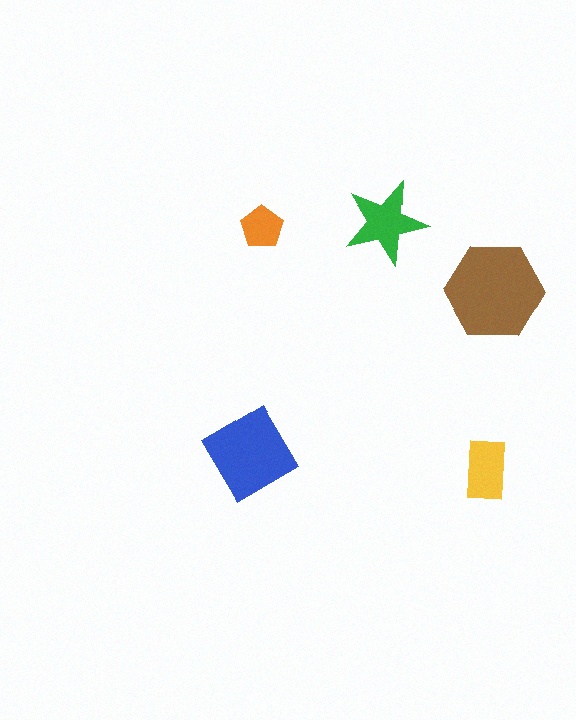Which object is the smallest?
The orange pentagon.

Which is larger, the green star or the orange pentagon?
The green star.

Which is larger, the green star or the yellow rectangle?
The green star.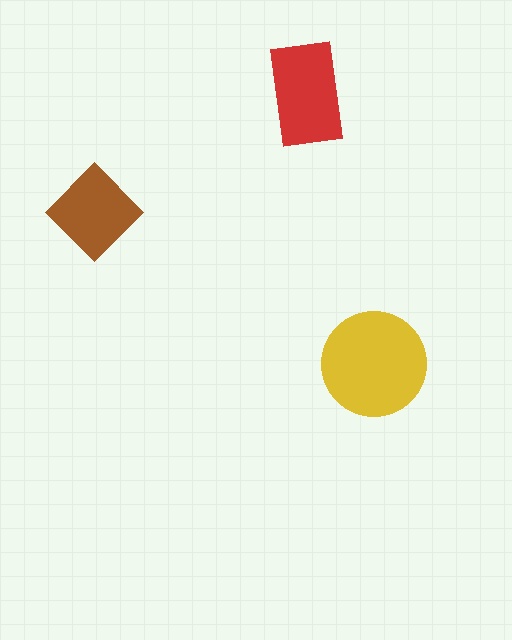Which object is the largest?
The yellow circle.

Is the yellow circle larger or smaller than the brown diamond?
Larger.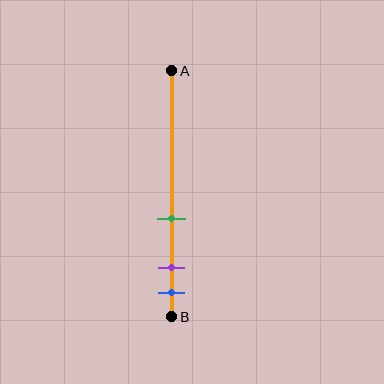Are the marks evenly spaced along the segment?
No, the marks are not evenly spaced.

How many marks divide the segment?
There are 3 marks dividing the segment.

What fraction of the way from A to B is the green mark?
The green mark is approximately 60% (0.6) of the way from A to B.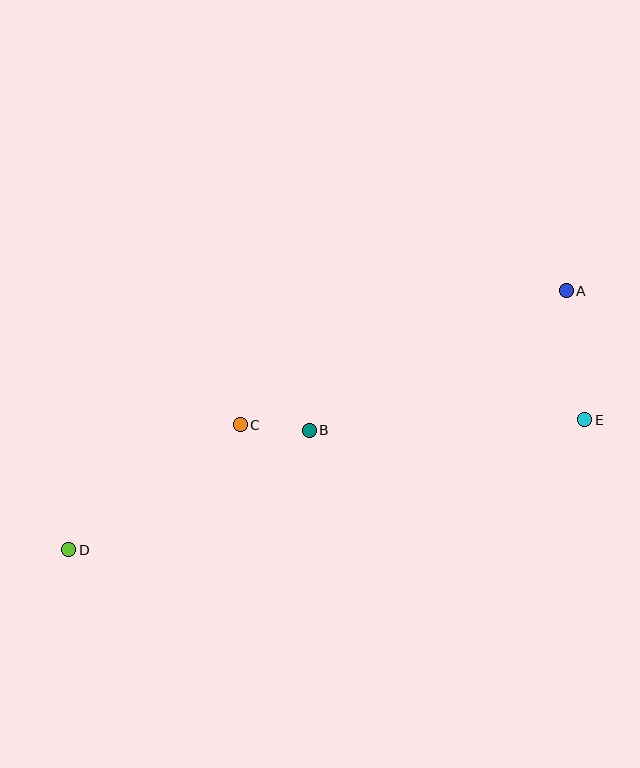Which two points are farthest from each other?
Points A and D are farthest from each other.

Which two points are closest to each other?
Points B and C are closest to each other.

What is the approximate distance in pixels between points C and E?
The distance between C and E is approximately 344 pixels.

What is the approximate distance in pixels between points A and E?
The distance between A and E is approximately 131 pixels.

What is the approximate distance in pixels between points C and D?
The distance between C and D is approximately 212 pixels.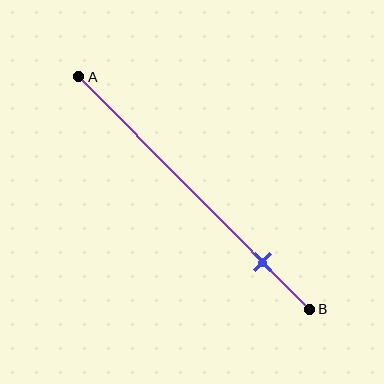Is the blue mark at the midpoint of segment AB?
No, the mark is at about 80% from A, not at the 50% midpoint.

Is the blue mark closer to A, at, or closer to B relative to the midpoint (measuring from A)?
The blue mark is closer to point B than the midpoint of segment AB.